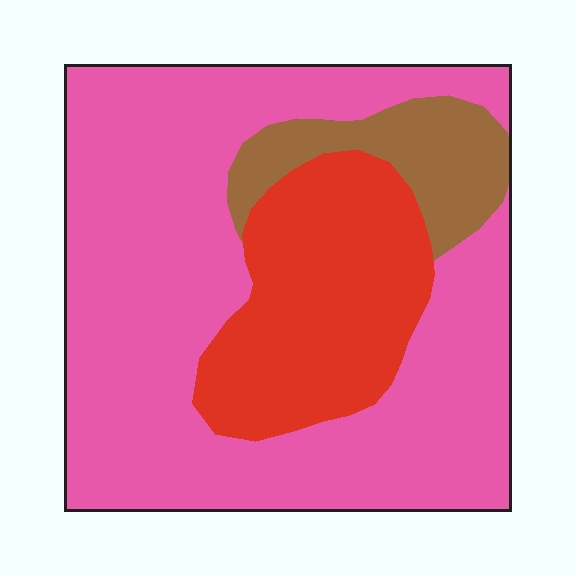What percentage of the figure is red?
Red covers roughly 25% of the figure.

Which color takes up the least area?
Brown, at roughly 10%.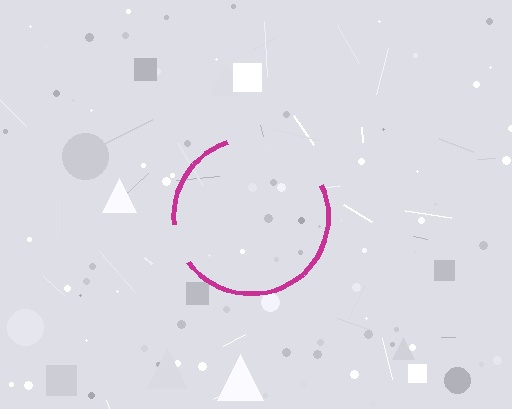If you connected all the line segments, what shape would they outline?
They would outline a circle.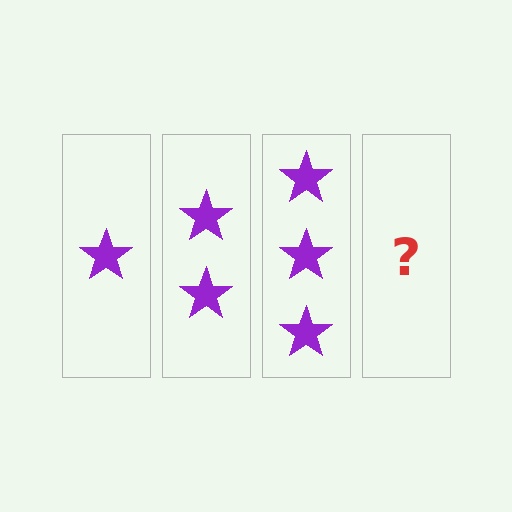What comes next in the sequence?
The next element should be 4 stars.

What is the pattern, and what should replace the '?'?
The pattern is that each step adds one more star. The '?' should be 4 stars.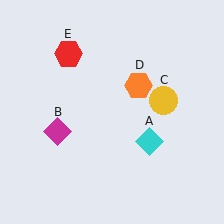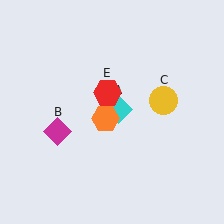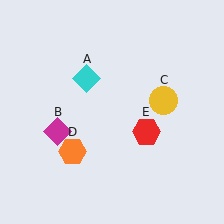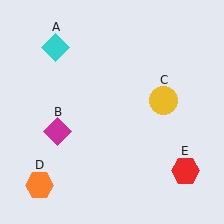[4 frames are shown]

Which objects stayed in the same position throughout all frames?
Magenta diamond (object B) and yellow circle (object C) remained stationary.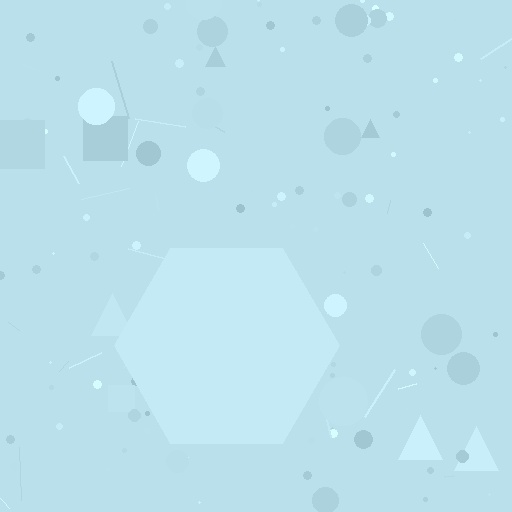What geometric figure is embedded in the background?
A hexagon is embedded in the background.